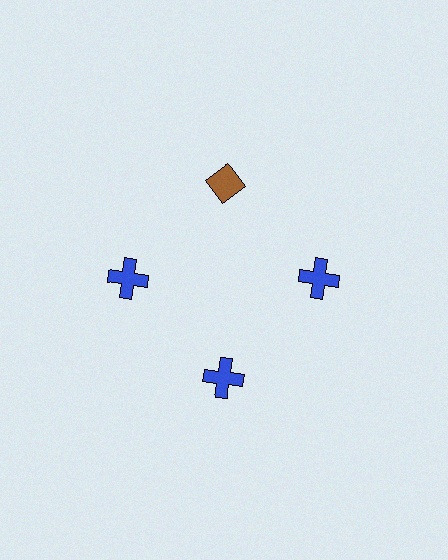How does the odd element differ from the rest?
It differs in both color (brown instead of blue) and shape (diamond instead of cross).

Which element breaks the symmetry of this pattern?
The brown diamond at roughly the 12 o'clock position breaks the symmetry. All other shapes are blue crosses.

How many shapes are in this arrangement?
There are 4 shapes arranged in a ring pattern.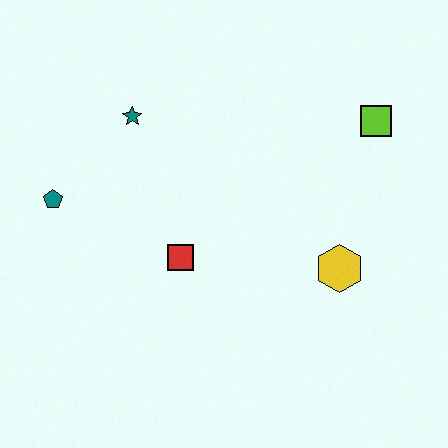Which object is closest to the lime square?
The yellow hexagon is closest to the lime square.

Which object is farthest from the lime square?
The teal pentagon is farthest from the lime square.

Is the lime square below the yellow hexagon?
No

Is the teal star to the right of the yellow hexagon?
No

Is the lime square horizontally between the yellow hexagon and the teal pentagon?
No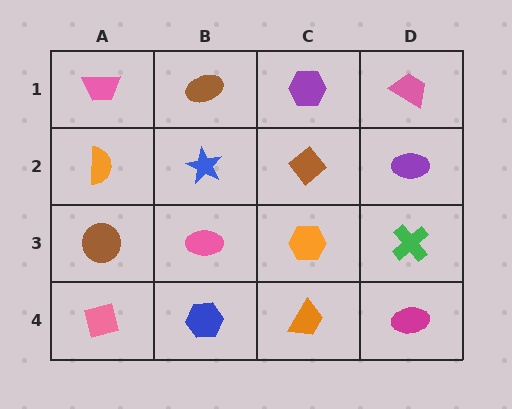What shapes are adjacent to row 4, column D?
A green cross (row 3, column D), an orange trapezoid (row 4, column C).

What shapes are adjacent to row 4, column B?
A pink ellipse (row 3, column B), a pink square (row 4, column A), an orange trapezoid (row 4, column C).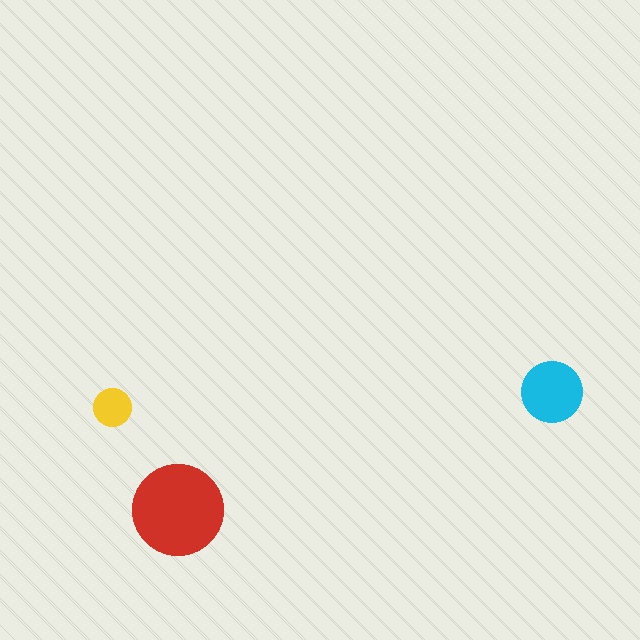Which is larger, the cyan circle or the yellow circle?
The cyan one.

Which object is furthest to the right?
The cyan circle is rightmost.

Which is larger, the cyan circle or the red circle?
The red one.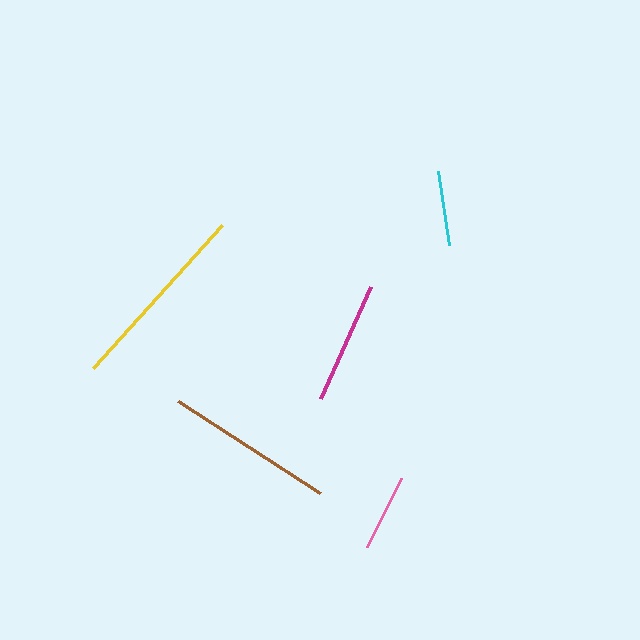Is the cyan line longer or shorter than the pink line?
The pink line is longer than the cyan line.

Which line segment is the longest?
The yellow line is the longest at approximately 193 pixels.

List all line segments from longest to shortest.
From longest to shortest: yellow, brown, magenta, pink, cyan.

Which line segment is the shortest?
The cyan line is the shortest at approximately 75 pixels.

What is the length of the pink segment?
The pink segment is approximately 76 pixels long.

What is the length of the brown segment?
The brown segment is approximately 169 pixels long.